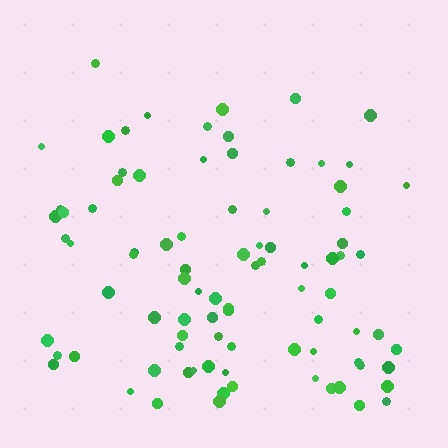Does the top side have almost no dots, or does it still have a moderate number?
Still a moderate number, just noticeably fewer than the bottom.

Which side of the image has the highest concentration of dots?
The bottom.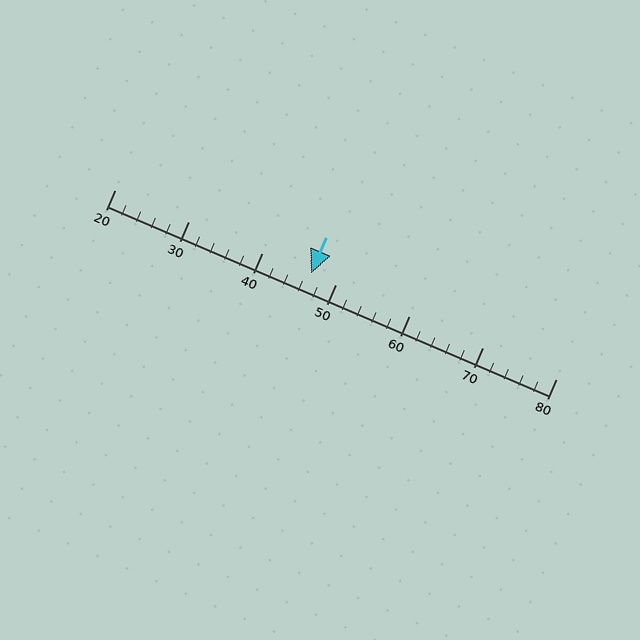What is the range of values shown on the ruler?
The ruler shows values from 20 to 80.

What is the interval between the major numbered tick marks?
The major tick marks are spaced 10 units apart.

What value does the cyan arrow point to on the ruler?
The cyan arrow points to approximately 47.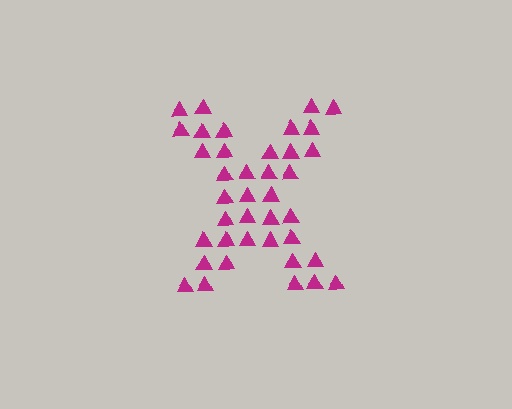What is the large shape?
The large shape is the letter X.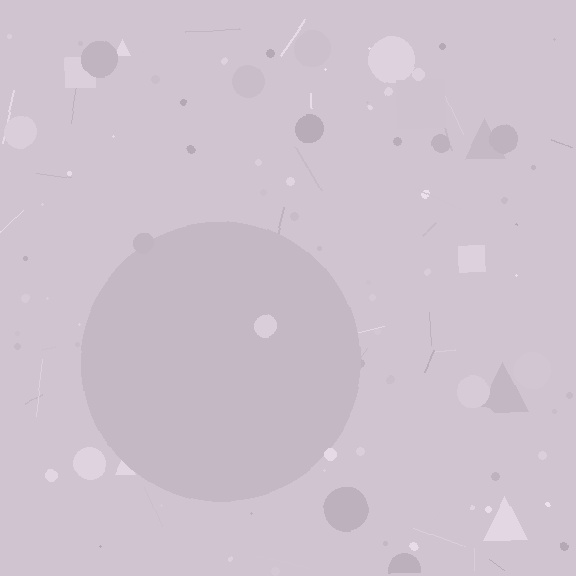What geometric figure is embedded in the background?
A circle is embedded in the background.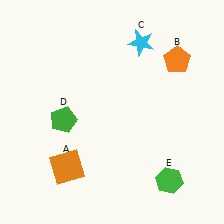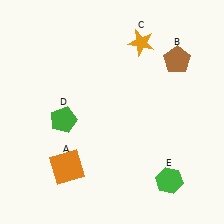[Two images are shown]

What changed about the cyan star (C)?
In Image 1, C is cyan. In Image 2, it changed to orange.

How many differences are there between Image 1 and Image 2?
There are 2 differences between the two images.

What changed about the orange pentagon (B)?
In Image 1, B is orange. In Image 2, it changed to brown.